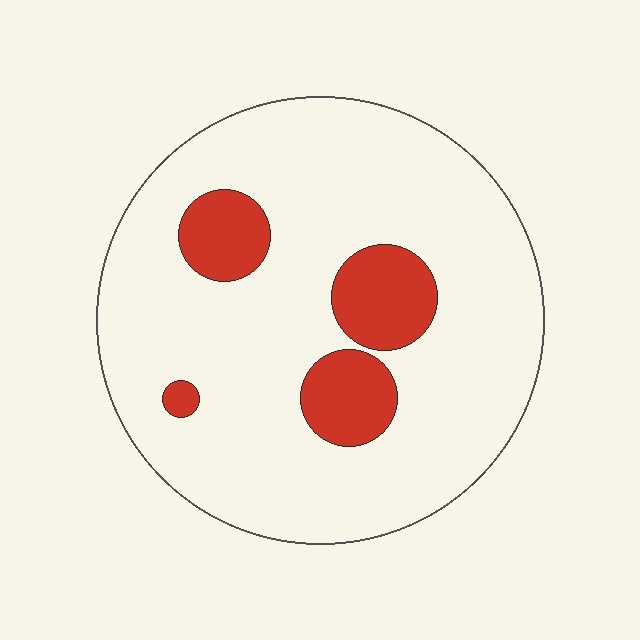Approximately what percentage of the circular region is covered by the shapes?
Approximately 15%.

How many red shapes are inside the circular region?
4.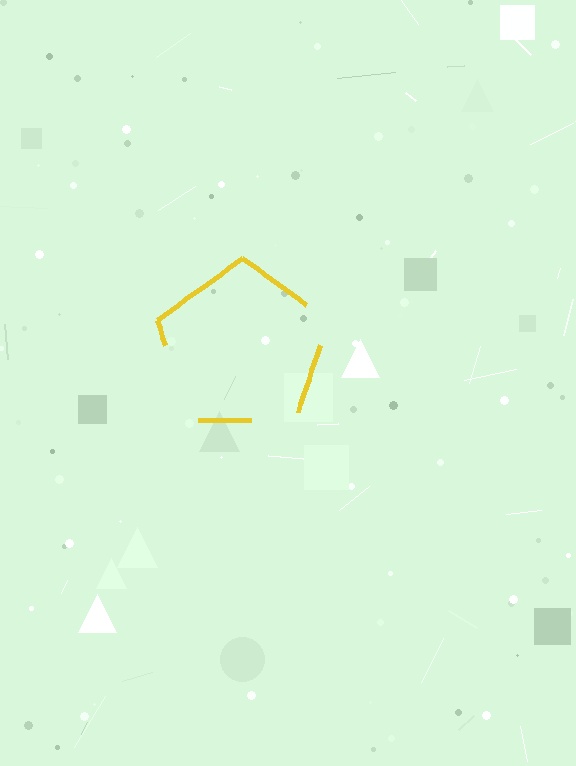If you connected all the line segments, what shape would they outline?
They would outline a pentagon.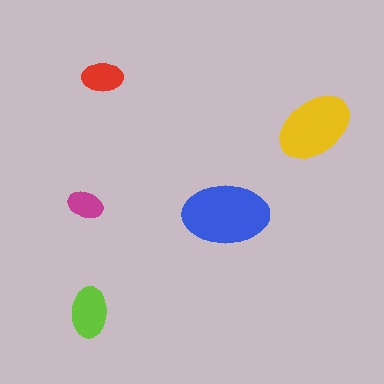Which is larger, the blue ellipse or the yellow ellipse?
The blue one.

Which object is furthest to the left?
The magenta ellipse is leftmost.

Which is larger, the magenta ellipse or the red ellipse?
The red one.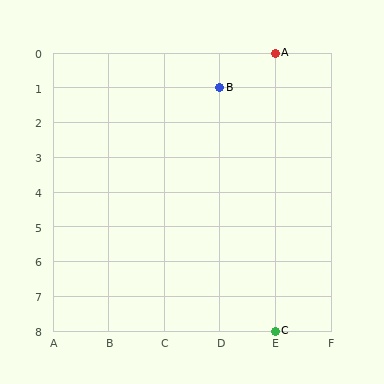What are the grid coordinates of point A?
Point A is at grid coordinates (E, 0).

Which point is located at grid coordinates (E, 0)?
Point A is at (E, 0).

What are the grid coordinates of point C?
Point C is at grid coordinates (E, 8).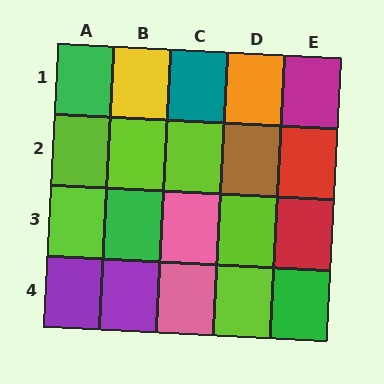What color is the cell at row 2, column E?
Red.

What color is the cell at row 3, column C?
Pink.